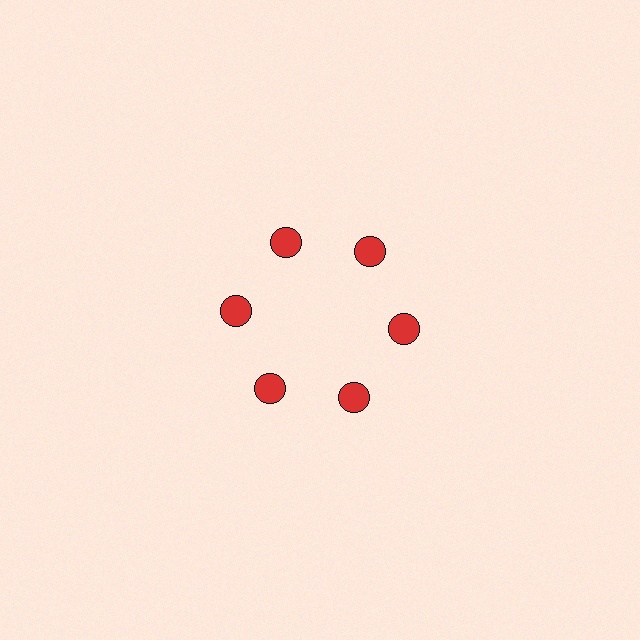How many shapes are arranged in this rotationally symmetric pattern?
There are 6 shapes, arranged in 6 groups of 1.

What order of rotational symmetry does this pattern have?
This pattern has 6-fold rotational symmetry.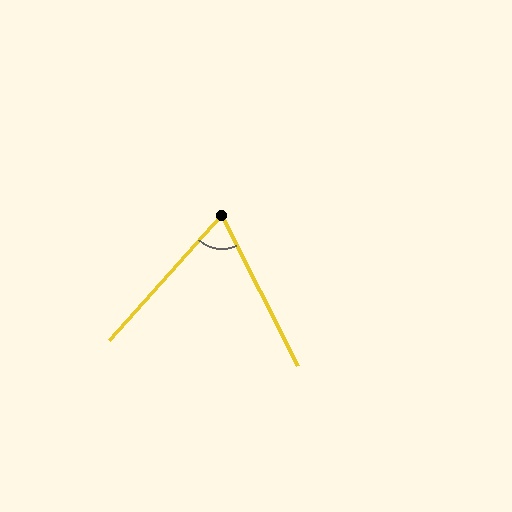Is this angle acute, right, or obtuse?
It is acute.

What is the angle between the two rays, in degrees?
Approximately 68 degrees.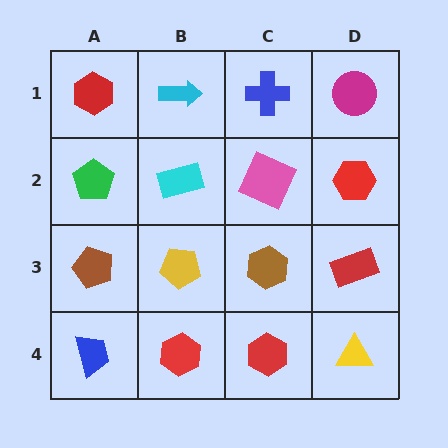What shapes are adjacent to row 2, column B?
A cyan arrow (row 1, column B), a yellow pentagon (row 3, column B), a green pentagon (row 2, column A), a pink square (row 2, column C).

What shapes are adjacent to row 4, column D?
A red rectangle (row 3, column D), a red hexagon (row 4, column C).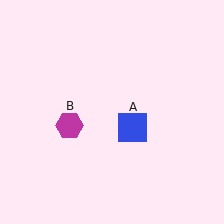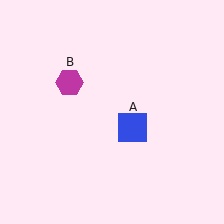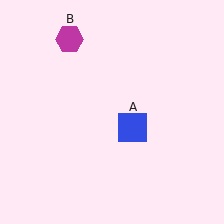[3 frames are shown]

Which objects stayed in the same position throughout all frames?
Blue square (object A) remained stationary.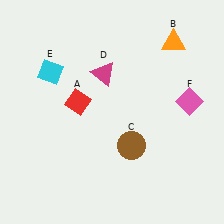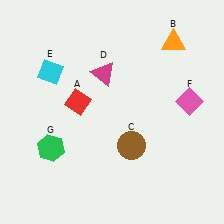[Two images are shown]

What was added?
A green hexagon (G) was added in Image 2.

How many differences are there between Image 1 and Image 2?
There is 1 difference between the two images.